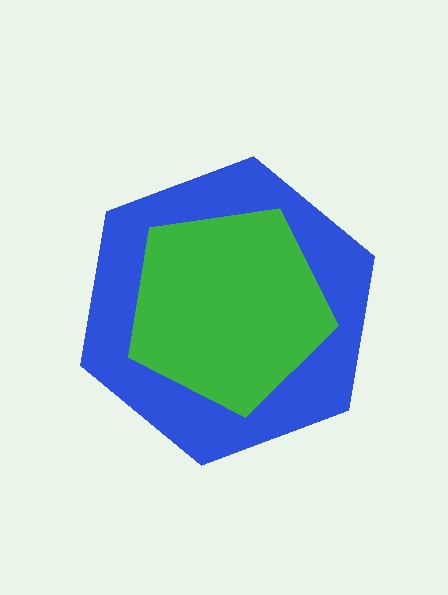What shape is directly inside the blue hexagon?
The green pentagon.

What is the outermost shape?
The blue hexagon.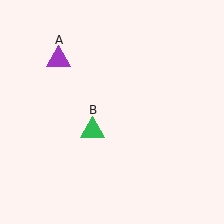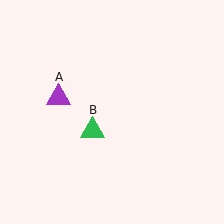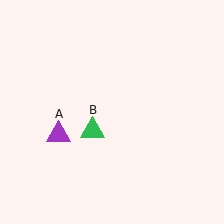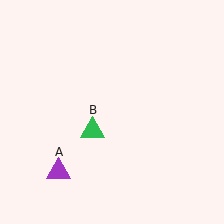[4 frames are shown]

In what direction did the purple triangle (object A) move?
The purple triangle (object A) moved down.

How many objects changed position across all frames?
1 object changed position: purple triangle (object A).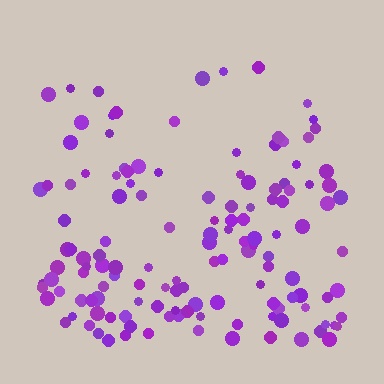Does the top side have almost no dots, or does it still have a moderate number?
Still a moderate number, just noticeably fewer than the bottom.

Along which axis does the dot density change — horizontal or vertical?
Vertical.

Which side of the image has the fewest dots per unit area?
The top.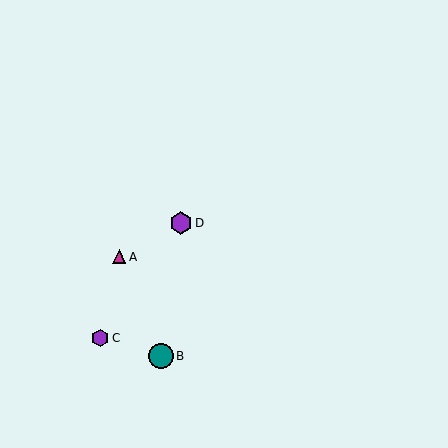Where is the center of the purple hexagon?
The center of the purple hexagon is at (100, 338).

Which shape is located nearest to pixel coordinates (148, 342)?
The teal circle (labeled B) at (161, 356) is nearest to that location.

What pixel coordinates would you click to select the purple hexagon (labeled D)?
Click at (181, 223) to select the purple hexagon D.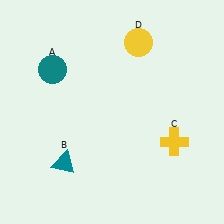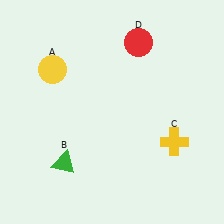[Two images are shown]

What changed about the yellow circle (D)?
In Image 1, D is yellow. In Image 2, it changed to red.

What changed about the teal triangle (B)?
In Image 1, B is teal. In Image 2, it changed to green.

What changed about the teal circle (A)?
In Image 1, A is teal. In Image 2, it changed to yellow.